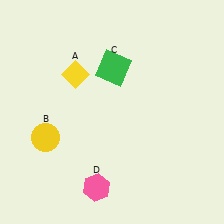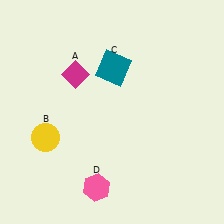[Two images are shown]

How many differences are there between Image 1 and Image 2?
There are 2 differences between the two images.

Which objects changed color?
A changed from yellow to magenta. C changed from green to teal.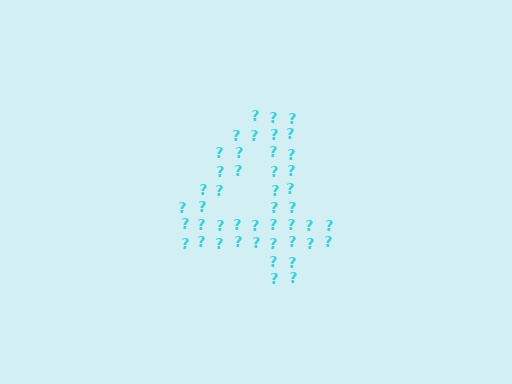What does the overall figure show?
The overall figure shows the digit 4.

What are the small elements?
The small elements are question marks.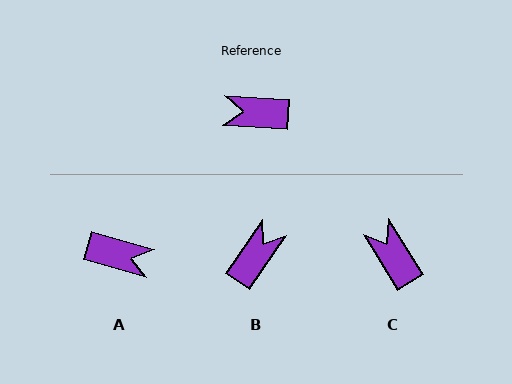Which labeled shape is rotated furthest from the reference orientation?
A, about 167 degrees away.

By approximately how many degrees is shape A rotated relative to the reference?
Approximately 167 degrees counter-clockwise.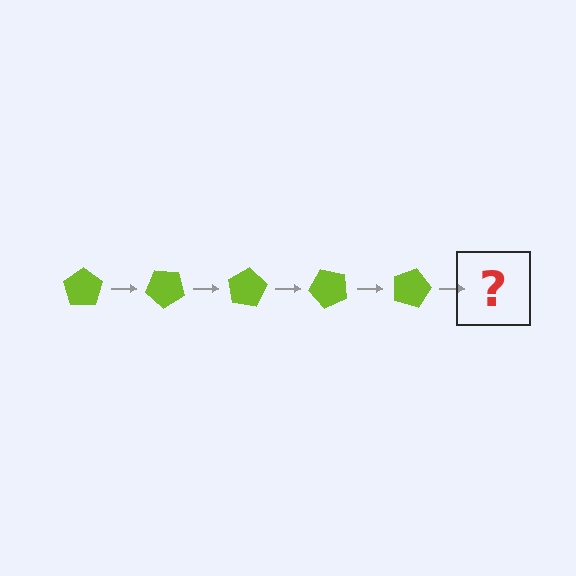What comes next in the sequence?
The next element should be a lime pentagon rotated 200 degrees.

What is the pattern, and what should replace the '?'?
The pattern is that the pentagon rotates 40 degrees each step. The '?' should be a lime pentagon rotated 200 degrees.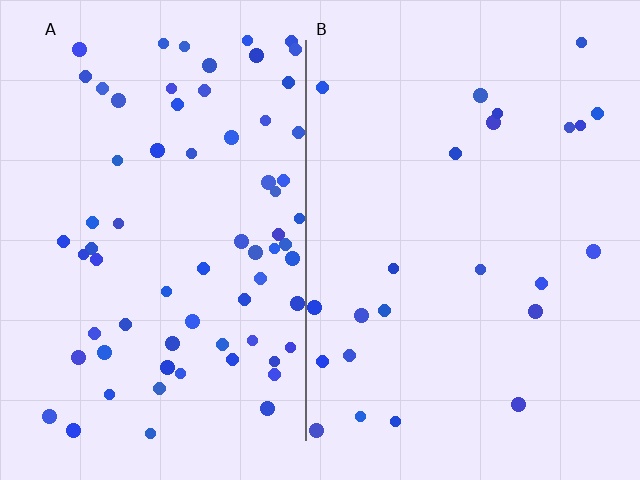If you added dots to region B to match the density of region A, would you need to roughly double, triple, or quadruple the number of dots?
Approximately triple.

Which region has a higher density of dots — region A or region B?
A (the left).